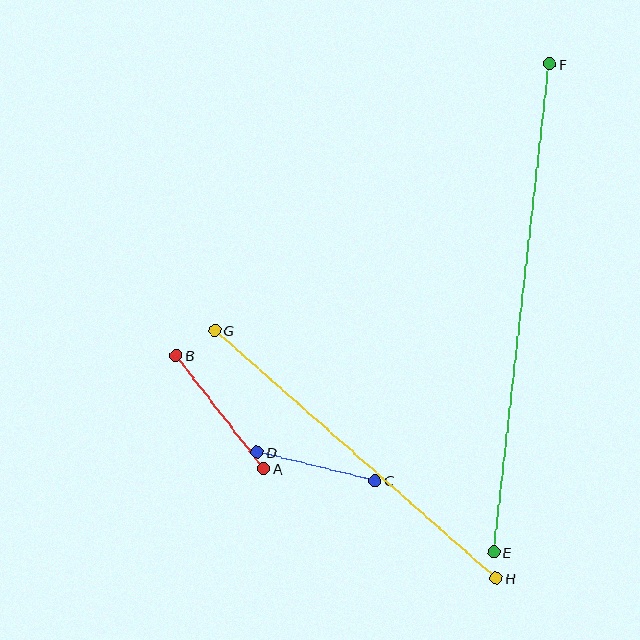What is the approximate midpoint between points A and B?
The midpoint is at approximately (220, 412) pixels.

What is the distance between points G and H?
The distance is approximately 375 pixels.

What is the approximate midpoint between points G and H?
The midpoint is at approximately (355, 454) pixels.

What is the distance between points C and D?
The distance is approximately 121 pixels.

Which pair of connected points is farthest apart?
Points E and F are farthest apart.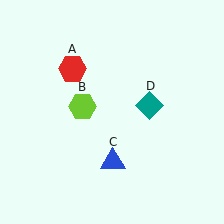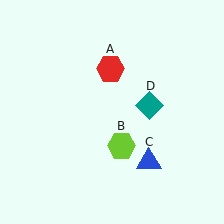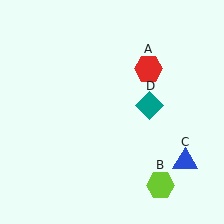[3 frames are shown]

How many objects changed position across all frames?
3 objects changed position: red hexagon (object A), lime hexagon (object B), blue triangle (object C).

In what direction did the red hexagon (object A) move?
The red hexagon (object A) moved right.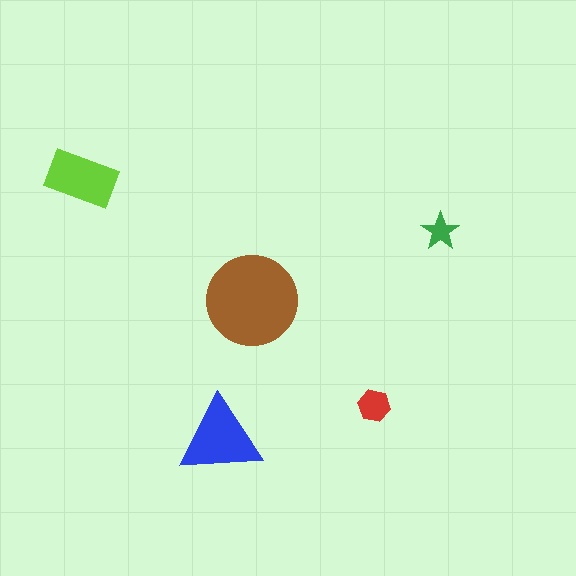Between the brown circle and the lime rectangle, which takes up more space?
The brown circle.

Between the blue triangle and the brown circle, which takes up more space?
The brown circle.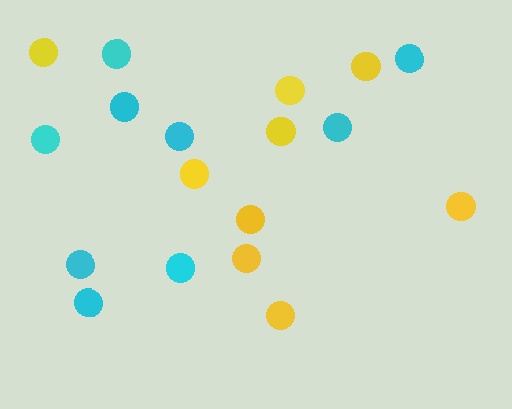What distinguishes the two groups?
There are 2 groups: one group of cyan circles (9) and one group of yellow circles (9).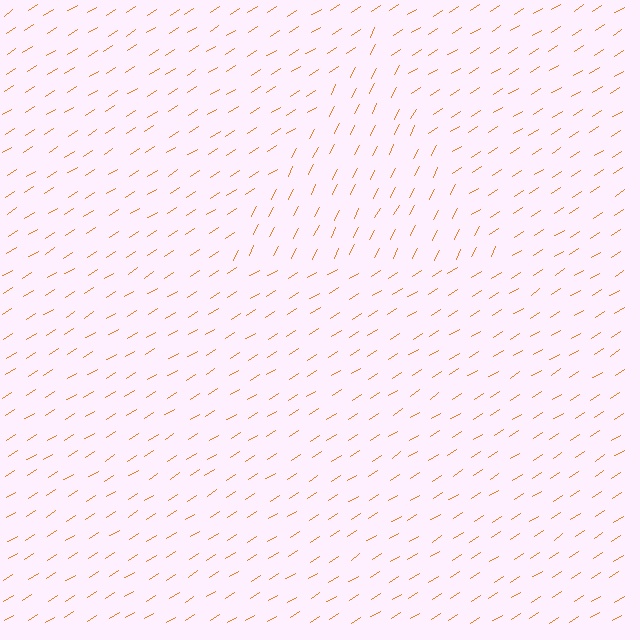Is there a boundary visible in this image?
Yes, there is a texture boundary formed by a change in line orientation.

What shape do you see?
I see a triangle.